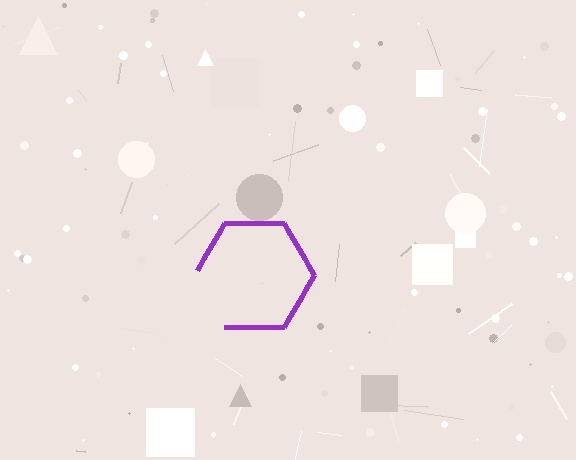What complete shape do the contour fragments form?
The contour fragments form a hexagon.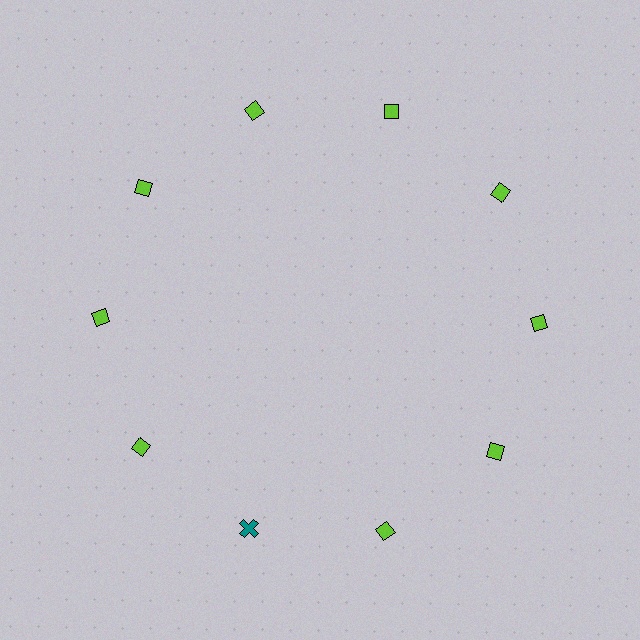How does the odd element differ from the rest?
It differs in both color (teal instead of lime) and shape (cross instead of diamond).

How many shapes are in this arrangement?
There are 10 shapes arranged in a ring pattern.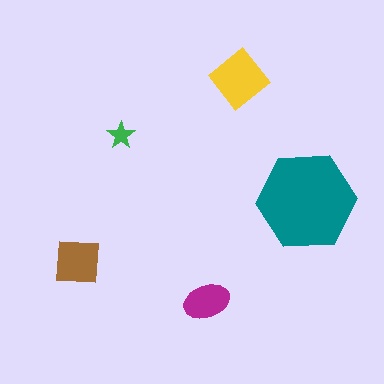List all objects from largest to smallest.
The teal hexagon, the yellow diamond, the brown square, the magenta ellipse, the green star.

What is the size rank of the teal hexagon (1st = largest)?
1st.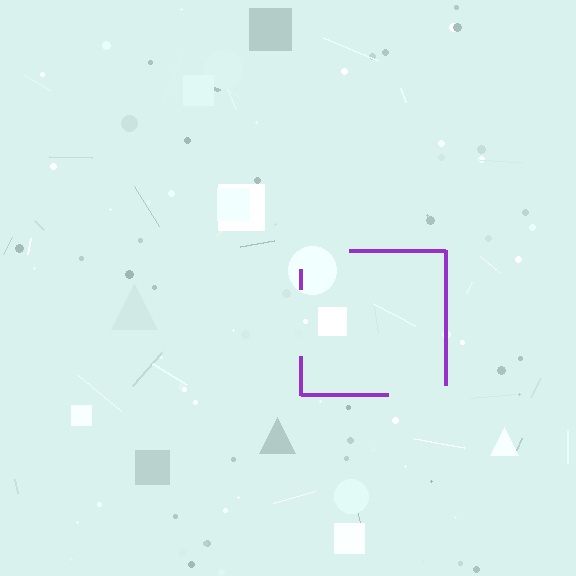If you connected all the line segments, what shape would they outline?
They would outline a square.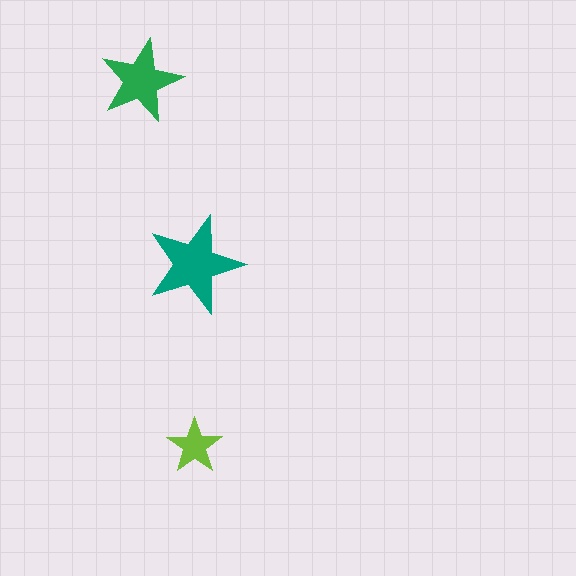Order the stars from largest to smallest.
the teal one, the green one, the lime one.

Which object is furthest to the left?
The green star is leftmost.